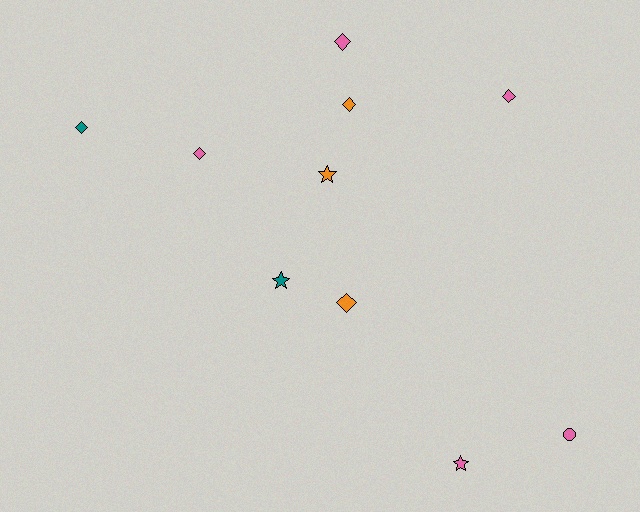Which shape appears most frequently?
Diamond, with 6 objects.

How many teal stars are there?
There is 1 teal star.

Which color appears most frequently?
Pink, with 5 objects.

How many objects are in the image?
There are 10 objects.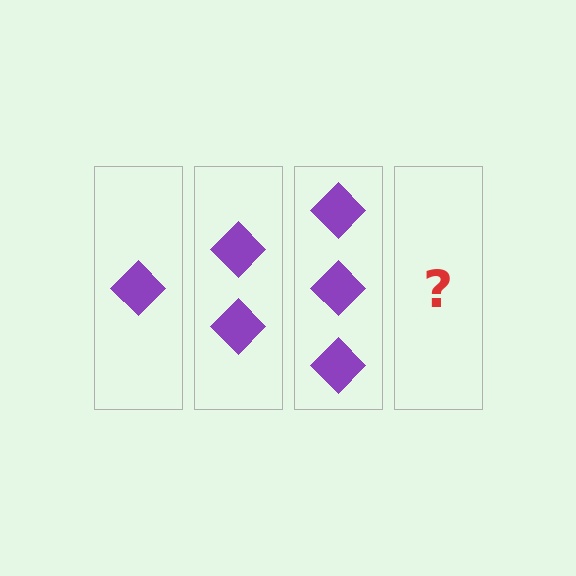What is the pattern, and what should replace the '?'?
The pattern is that each step adds one more diamond. The '?' should be 4 diamonds.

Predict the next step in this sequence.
The next step is 4 diamonds.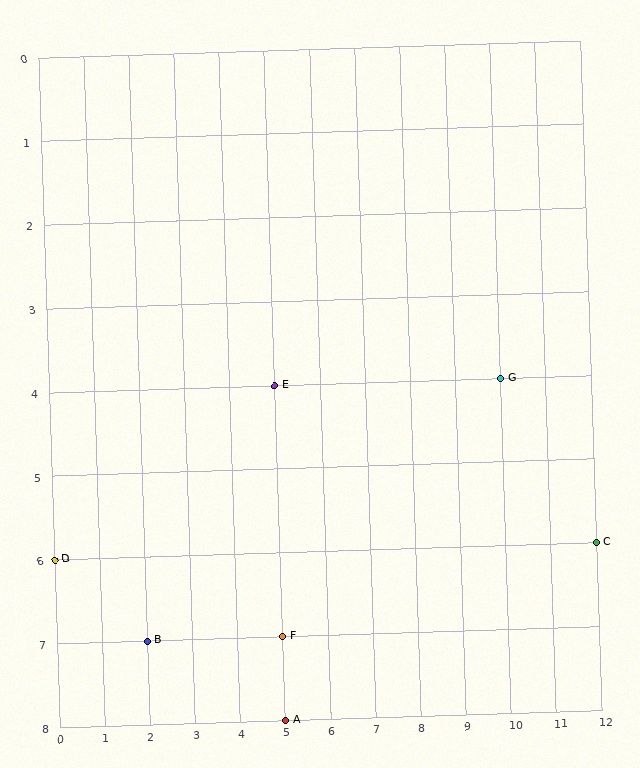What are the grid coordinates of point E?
Point E is at grid coordinates (5, 4).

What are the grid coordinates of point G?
Point G is at grid coordinates (10, 4).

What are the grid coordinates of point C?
Point C is at grid coordinates (12, 6).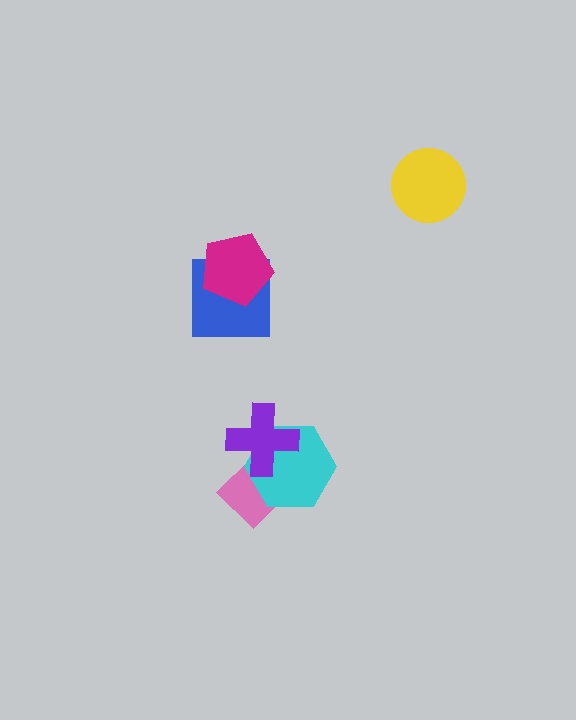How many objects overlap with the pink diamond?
2 objects overlap with the pink diamond.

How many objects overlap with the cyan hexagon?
2 objects overlap with the cyan hexagon.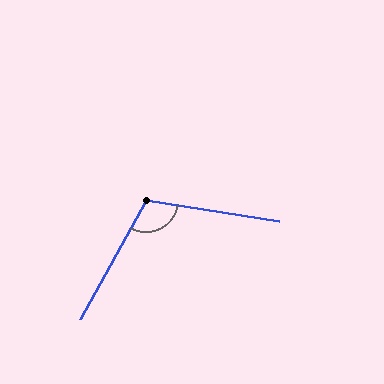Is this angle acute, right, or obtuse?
It is obtuse.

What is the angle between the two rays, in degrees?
Approximately 110 degrees.